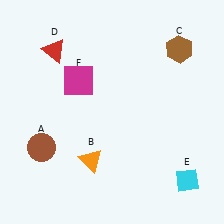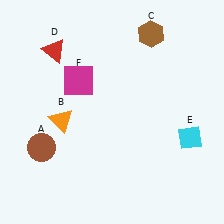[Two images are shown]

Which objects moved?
The objects that moved are: the orange triangle (B), the brown hexagon (C), the cyan diamond (E).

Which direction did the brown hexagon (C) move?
The brown hexagon (C) moved left.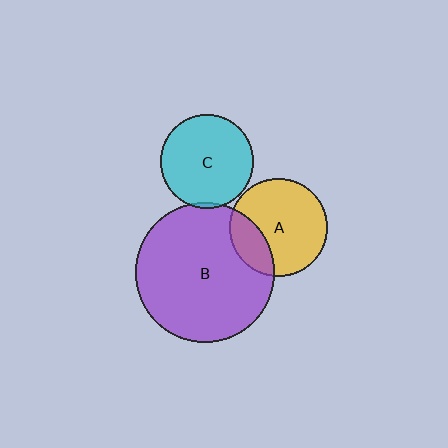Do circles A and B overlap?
Yes.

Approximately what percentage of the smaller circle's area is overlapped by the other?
Approximately 25%.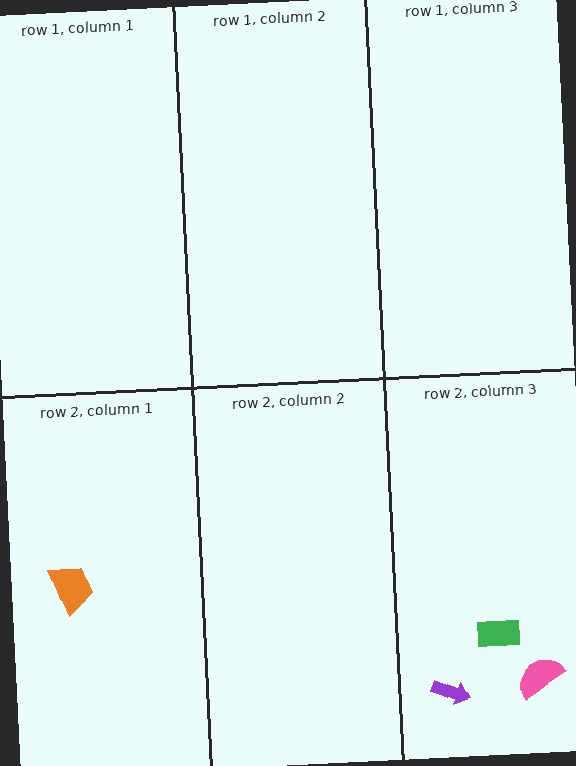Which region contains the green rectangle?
The row 2, column 3 region.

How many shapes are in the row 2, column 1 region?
1.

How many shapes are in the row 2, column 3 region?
3.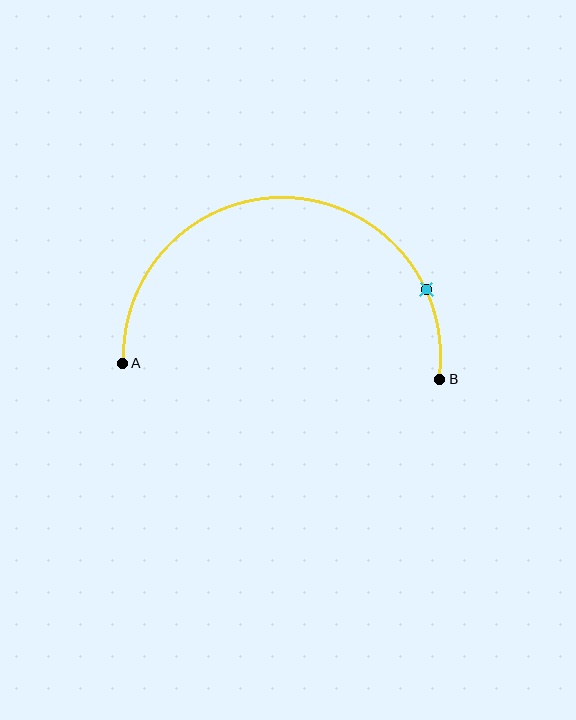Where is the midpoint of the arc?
The arc midpoint is the point on the curve farthest from the straight line joining A and B. It sits above that line.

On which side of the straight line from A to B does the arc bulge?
The arc bulges above the straight line connecting A and B.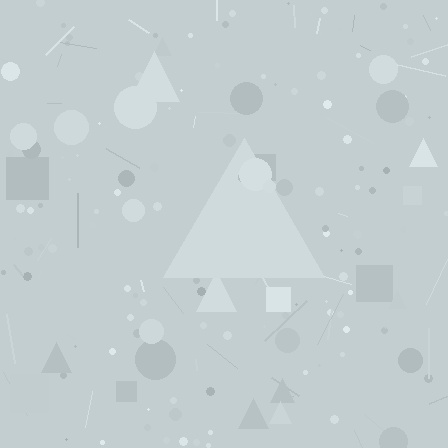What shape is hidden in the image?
A triangle is hidden in the image.